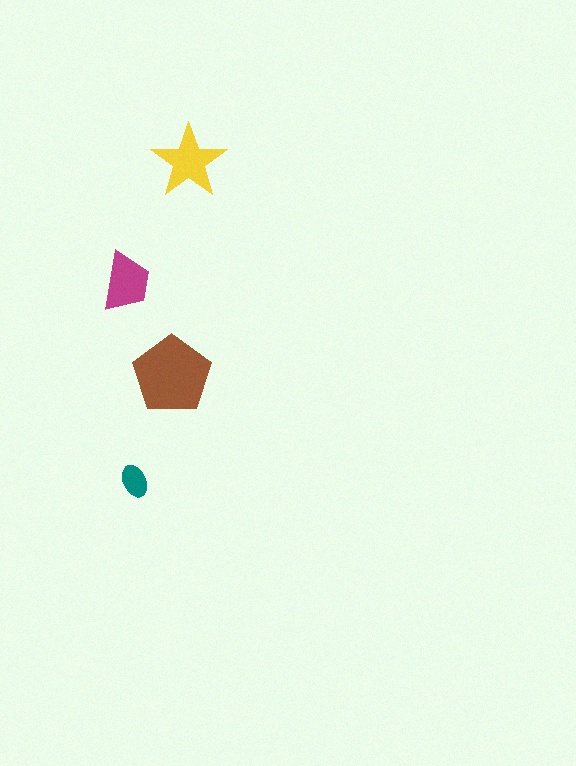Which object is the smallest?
The teal ellipse.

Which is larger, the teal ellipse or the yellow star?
The yellow star.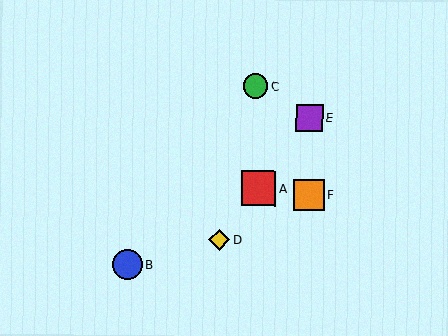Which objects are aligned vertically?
Objects E, F are aligned vertically.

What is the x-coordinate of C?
Object C is at x≈255.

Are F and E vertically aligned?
Yes, both are at x≈309.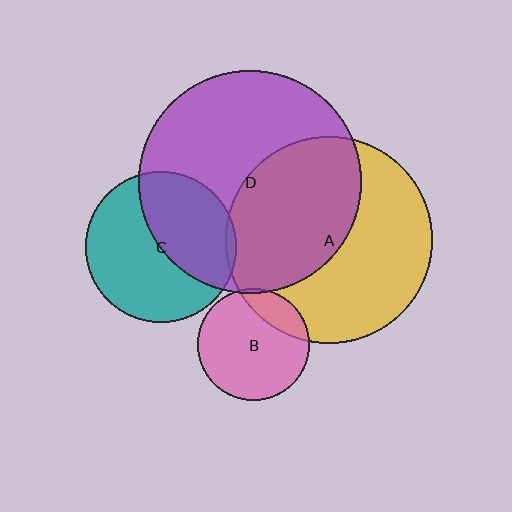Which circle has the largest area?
Circle D (purple).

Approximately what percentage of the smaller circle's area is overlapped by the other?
Approximately 5%.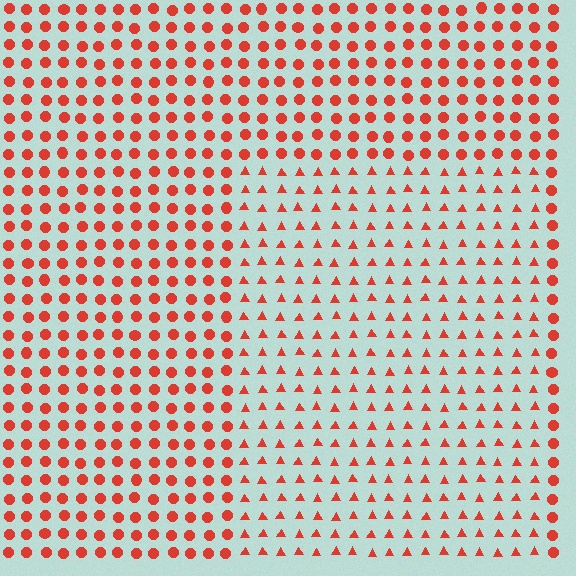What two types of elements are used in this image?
The image uses triangles inside the rectangle region and circles outside it.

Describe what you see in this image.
The image is filled with small red elements arranged in a uniform grid. A rectangle-shaped region contains triangles, while the surrounding area contains circles. The boundary is defined purely by the change in element shape.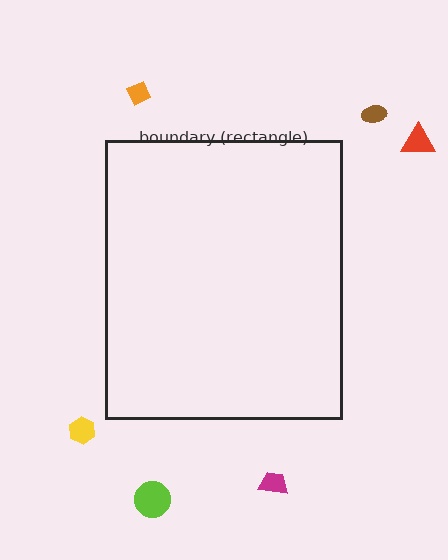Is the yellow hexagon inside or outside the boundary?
Outside.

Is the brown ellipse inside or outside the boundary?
Outside.